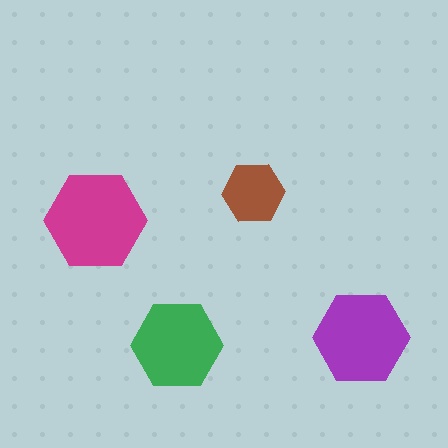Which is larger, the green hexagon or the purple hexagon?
The purple one.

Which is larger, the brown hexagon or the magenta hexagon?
The magenta one.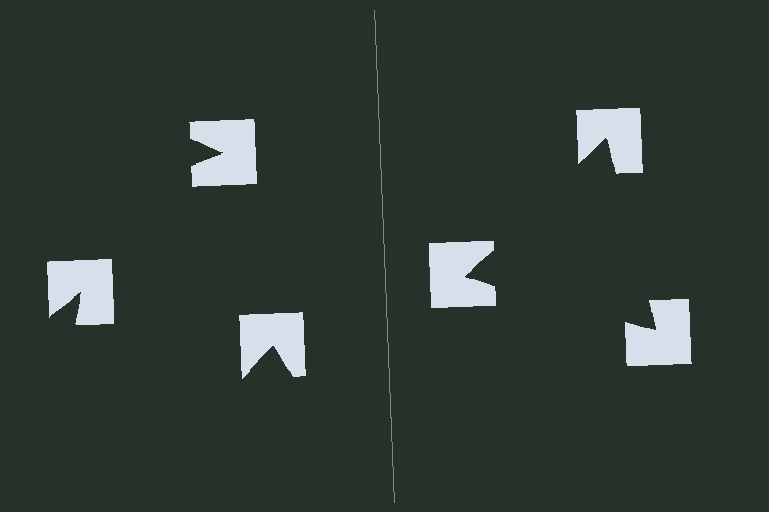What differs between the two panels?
The notched squares are positioned identically on both sides; only the wedge orientations differ. On the right they align to a triangle; on the left they are misaligned.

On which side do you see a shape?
An illusory triangle appears on the right side. On the left side the wedge cuts are rotated, so no coherent shape forms.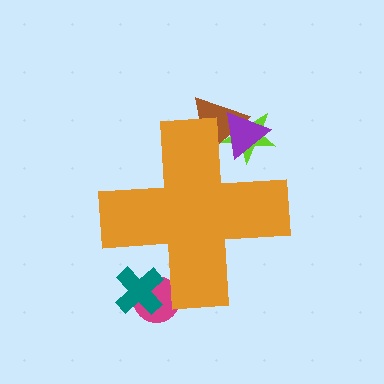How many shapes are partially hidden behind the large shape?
5 shapes are partially hidden.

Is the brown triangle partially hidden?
Yes, the brown triangle is partially hidden behind the orange cross.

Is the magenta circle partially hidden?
Yes, the magenta circle is partially hidden behind the orange cross.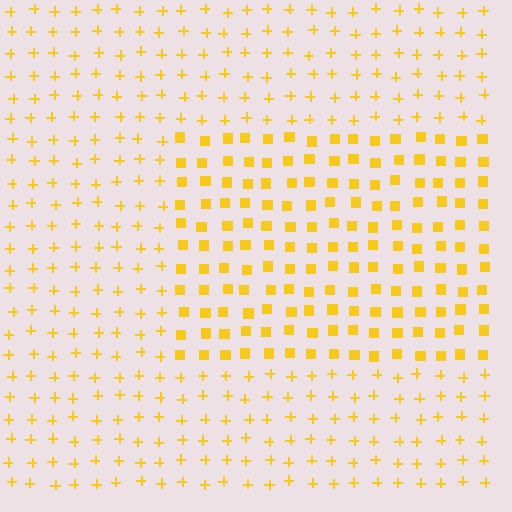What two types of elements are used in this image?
The image uses squares inside the rectangle region and plus signs outside it.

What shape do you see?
I see a rectangle.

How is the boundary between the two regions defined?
The boundary is defined by a change in element shape: squares inside vs. plus signs outside. All elements share the same color and spacing.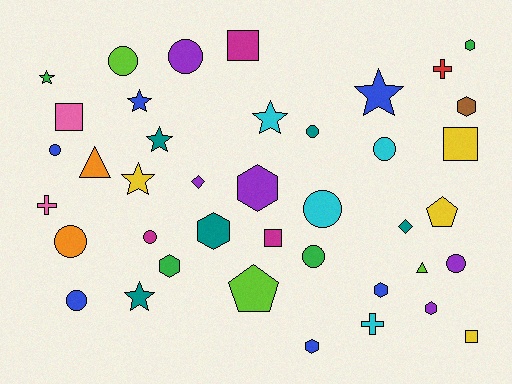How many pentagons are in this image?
There are 2 pentagons.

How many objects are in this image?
There are 40 objects.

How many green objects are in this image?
There are 4 green objects.